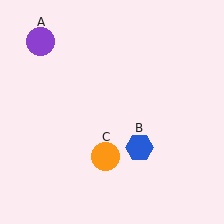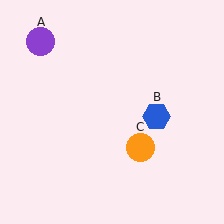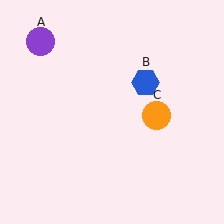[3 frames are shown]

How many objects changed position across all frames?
2 objects changed position: blue hexagon (object B), orange circle (object C).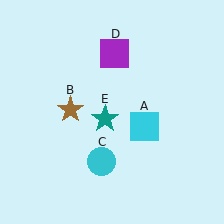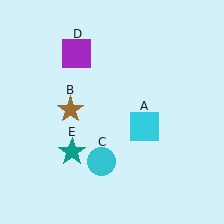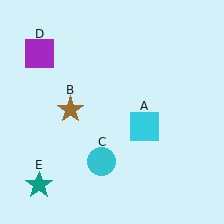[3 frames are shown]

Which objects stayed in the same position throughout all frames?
Cyan square (object A) and brown star (object B) and cyan circle (object C) remained stationary.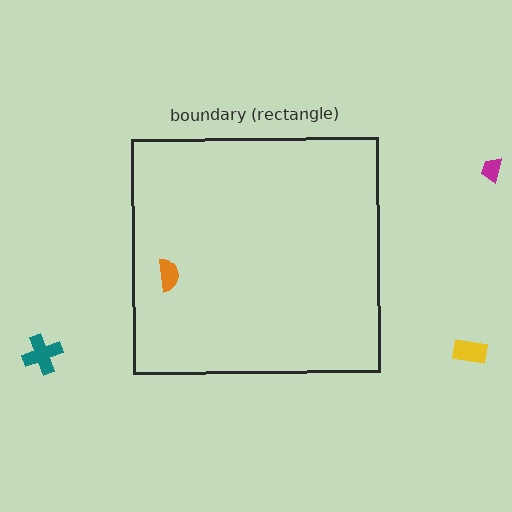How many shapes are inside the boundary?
1 inside, 3 outside.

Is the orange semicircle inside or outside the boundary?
Inside.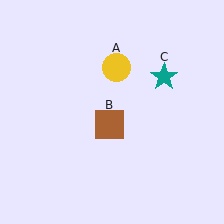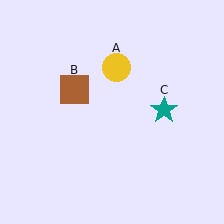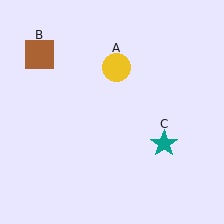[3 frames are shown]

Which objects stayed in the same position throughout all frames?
Yellow circle (object A) remained stationary.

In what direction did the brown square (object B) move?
The brown square (object B) moved up and to the left.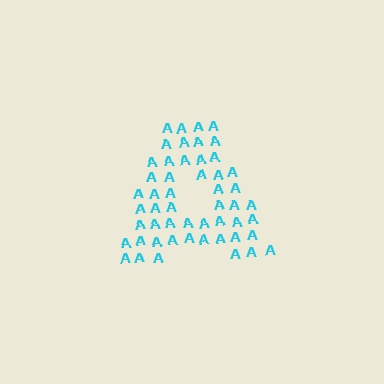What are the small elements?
The small elements are letter A's.